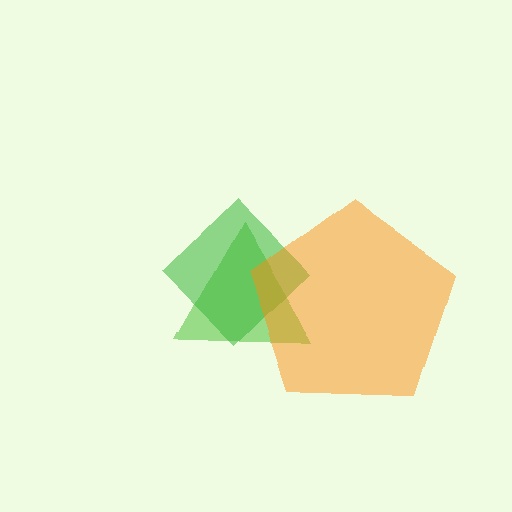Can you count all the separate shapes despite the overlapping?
Yes, there are 3 separate shapes.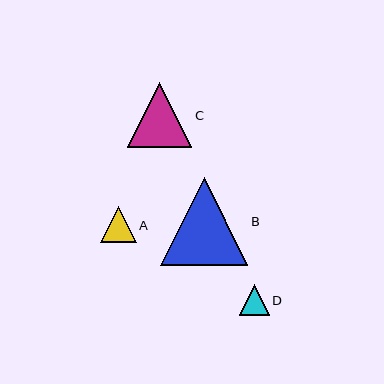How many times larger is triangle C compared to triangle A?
Triangle C is approximately 1.8 times the size of triangle A.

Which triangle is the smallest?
Triangle D is the smallest with a size of approximately 30 pixels.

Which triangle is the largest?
Triangle B is the largest with a size of approximately 87 pixels.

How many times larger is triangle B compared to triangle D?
Triangle B is approximately 2.9 times the size of triangle D.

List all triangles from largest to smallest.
From largest to smallest: B, C, A, D.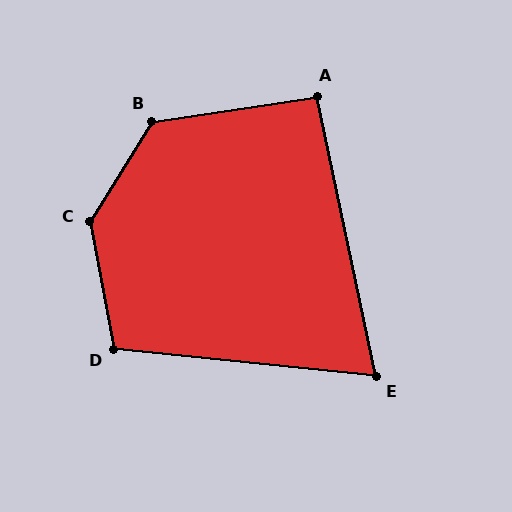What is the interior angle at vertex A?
Approximately 94 degrees (approximately right).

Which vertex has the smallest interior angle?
E, at approximately 72 degrees.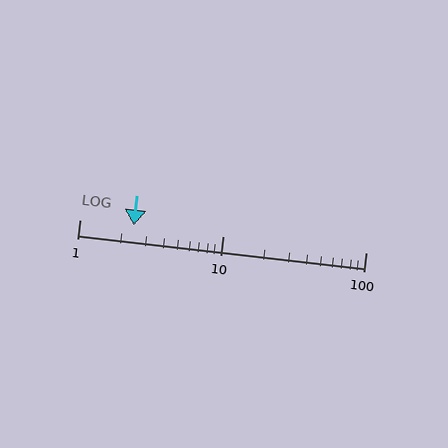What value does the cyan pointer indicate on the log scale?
The pointer indicates approximately 2.4.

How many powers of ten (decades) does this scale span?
The scale spans 2 decades, from 1 to 100.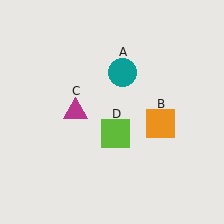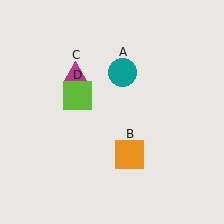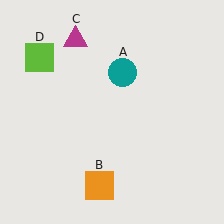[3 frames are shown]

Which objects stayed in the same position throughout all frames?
Teal circle (object A) remained stationary.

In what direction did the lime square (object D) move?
The lime square (object D) moved up and to the left.